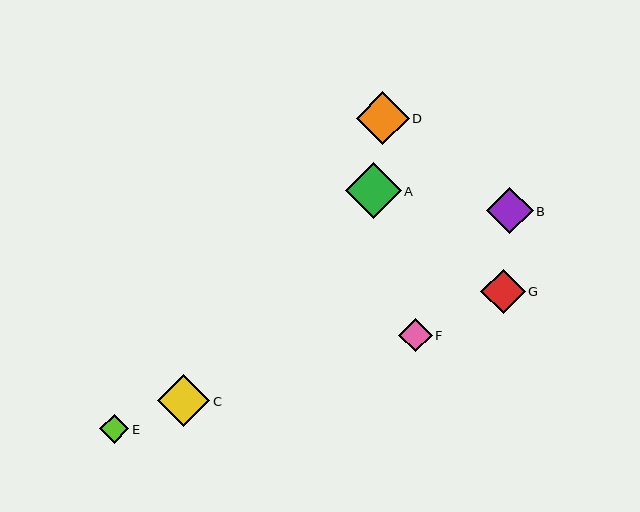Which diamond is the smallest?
Diamond E is the smallest with a size of approximately 29 pixels.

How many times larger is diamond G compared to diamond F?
Diamond G is approximately 1.3 times the size of diamond F.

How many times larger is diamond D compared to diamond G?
Diamond D is approximately 1.2 times the size of diamond G.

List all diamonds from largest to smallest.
From largest to smallest: A, D, C, B, G, F, E.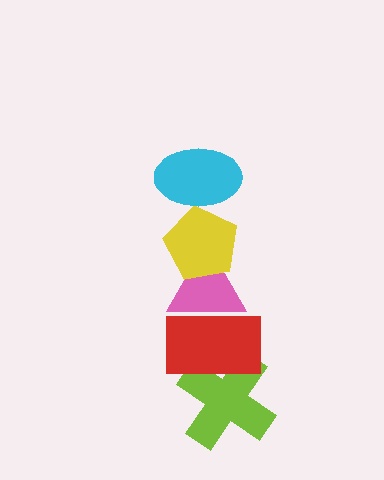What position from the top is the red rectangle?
The red rectangle is 4th from the top.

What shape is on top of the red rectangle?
The pink triangle is on top of the red rectangle.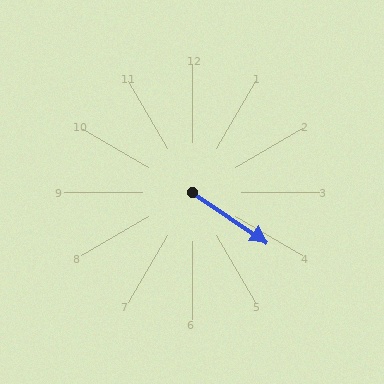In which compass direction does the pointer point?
Southeast.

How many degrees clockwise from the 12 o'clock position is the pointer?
Approximately 124 degrees.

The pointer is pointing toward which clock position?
Roughly 4 o'clock.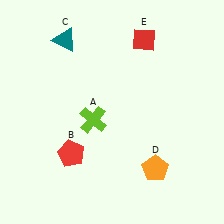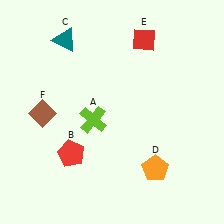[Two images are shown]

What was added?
A brown diamond (F) was added in Image 2.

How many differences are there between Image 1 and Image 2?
There is 1 difference between the two images.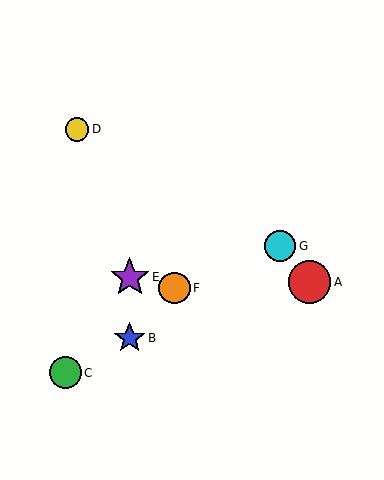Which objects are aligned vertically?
Objects B, E are aligned vertically.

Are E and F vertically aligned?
No, E is at x≈130 and F is at x≈174.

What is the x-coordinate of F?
Object F is at x≈174.